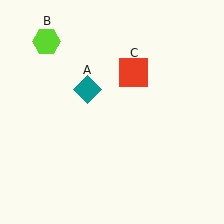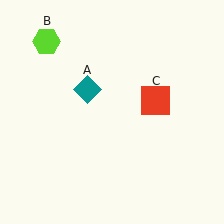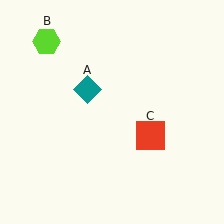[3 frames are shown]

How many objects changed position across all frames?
1 object changed position: red square (object C).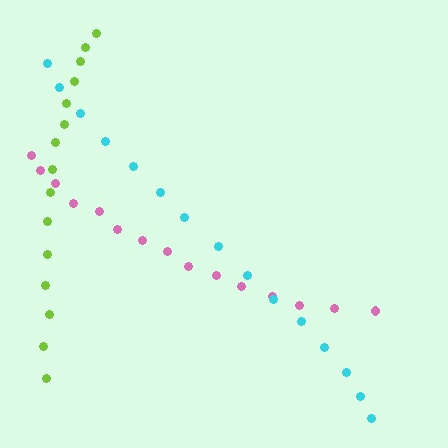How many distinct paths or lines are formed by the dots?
There are 3 distinct paths.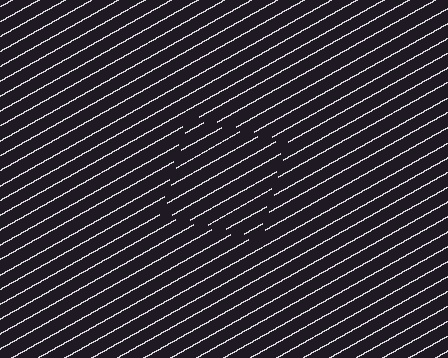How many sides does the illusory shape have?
4 sides — the line-ends trace a square.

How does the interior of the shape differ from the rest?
The interior of the shape contains the same grating, shifted by half a period — the contour is defined by the phase discontinuity where line-ends from the inner and outer gratings abut.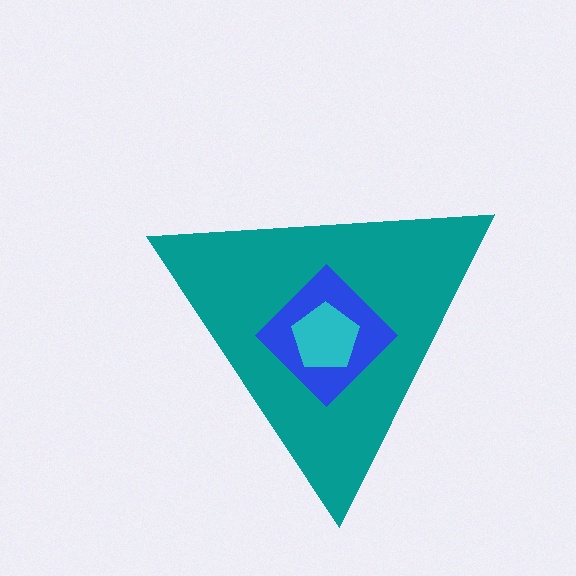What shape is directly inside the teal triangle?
The blue diamond.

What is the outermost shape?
The teal triangle.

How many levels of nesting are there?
3.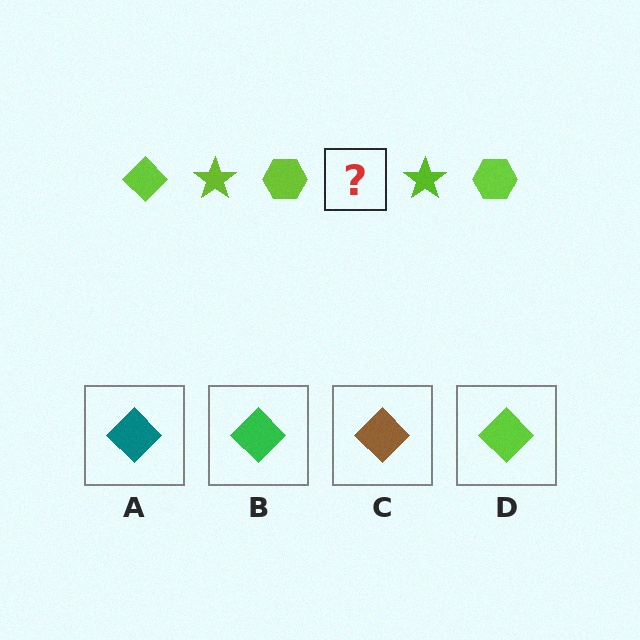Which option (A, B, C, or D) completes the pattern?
D.